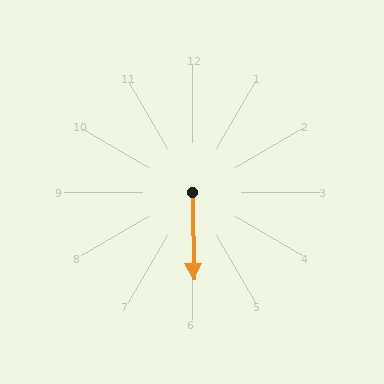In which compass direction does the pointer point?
South.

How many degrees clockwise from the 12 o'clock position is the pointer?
Approximately 179 degrees.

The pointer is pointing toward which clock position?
Roughly 6 o'clock.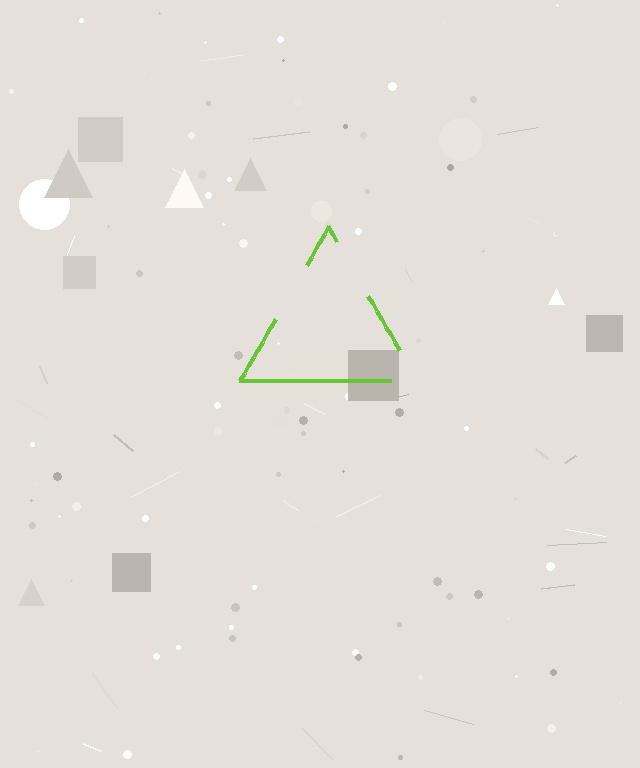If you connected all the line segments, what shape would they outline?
They would outline a triangle.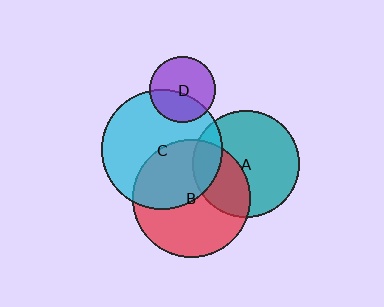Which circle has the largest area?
Circle C (cyan).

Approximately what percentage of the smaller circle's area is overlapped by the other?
Approximately 35%.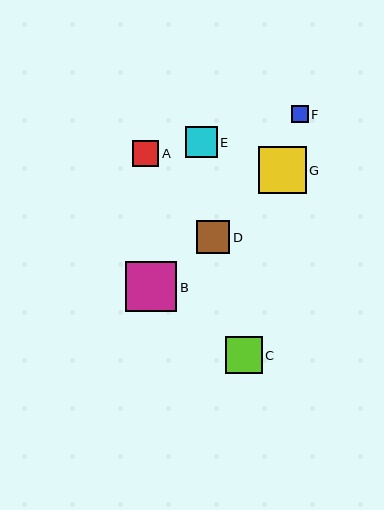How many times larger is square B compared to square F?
Square B is approximately 3.0 times the size of square F.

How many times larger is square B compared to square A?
Square B is approximately 1.9 times the size of square A.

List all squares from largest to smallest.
From largest to smallest: B, G, C, D, E, A, F.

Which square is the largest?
Square B is the largest with a size of approximately 51 pixels.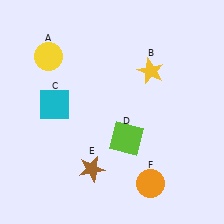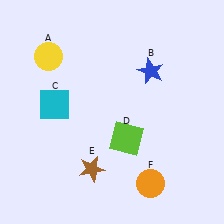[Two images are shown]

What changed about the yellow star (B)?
In Image 1, B is yellow. In Image 2, it changed to blue.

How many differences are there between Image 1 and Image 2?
There is 1 difference between the two images.